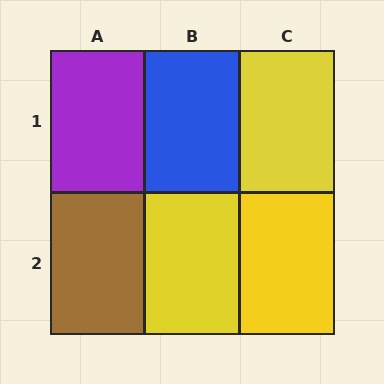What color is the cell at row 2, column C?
Yellow.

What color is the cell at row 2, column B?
Yellow.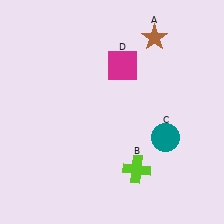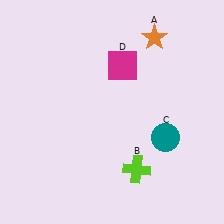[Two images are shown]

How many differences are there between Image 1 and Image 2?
There is 1 difference between the two images.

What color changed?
The star (A) changed from brown in Image 1 to orange in Image 2.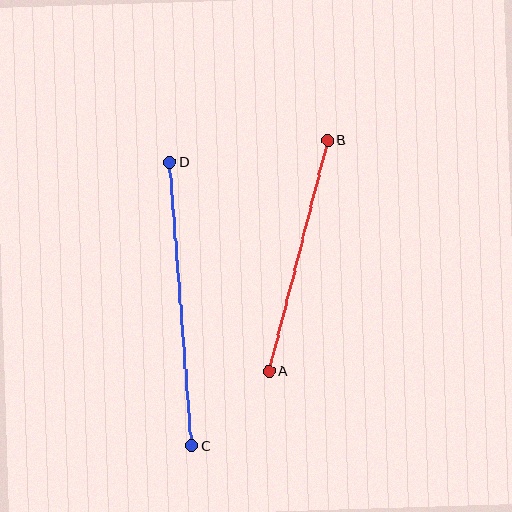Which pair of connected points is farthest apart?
Points C and D are farthest apart.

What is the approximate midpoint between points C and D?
The midpoint is at approximately (181, 304) pixels.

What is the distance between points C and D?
The distance is approximately 284 pixels.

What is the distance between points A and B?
The distance is approximately 238 pixels.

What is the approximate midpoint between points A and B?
The midpoint is at approximately (298, 256) pixels.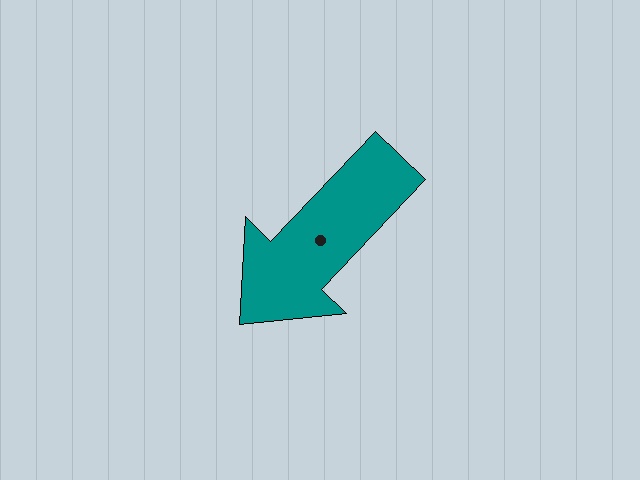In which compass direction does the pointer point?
Southwest.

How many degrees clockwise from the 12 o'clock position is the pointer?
Approximately 224 degrees.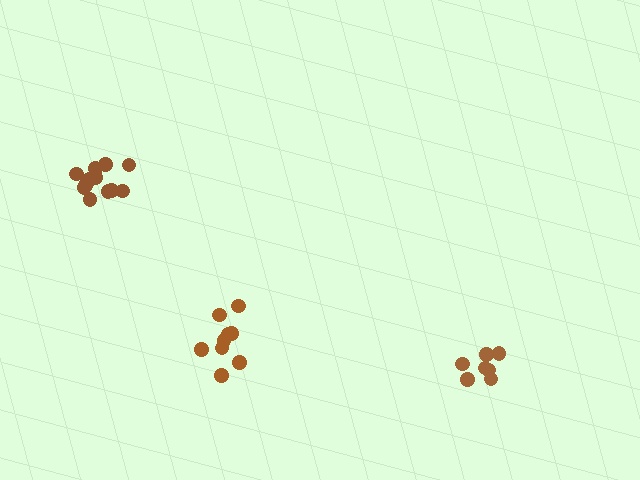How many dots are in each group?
Group 1: 7 dots, Group 2: 9 dots, Group 3: 13 dots (29 total).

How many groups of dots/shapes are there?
There are 3 groups.